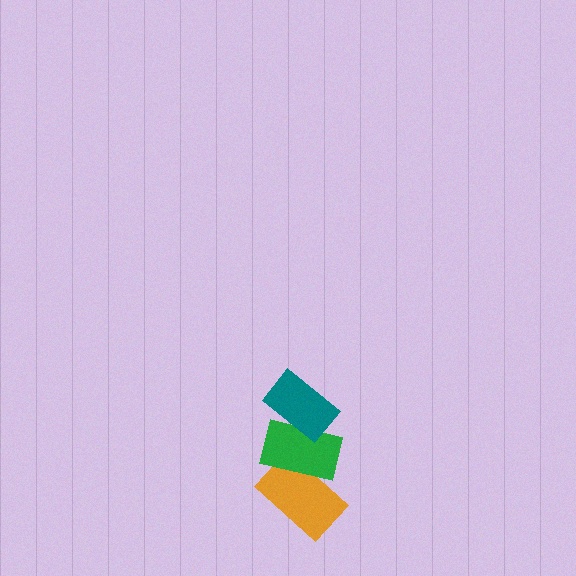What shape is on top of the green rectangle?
The teal rectangle is on top of the green rectangle.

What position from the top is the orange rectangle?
The orange rectangle is 3rd from the top.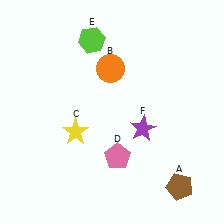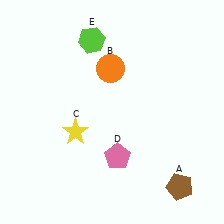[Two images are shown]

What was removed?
The purple star (F) was removed in Image 2.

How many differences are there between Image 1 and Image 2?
There is 1 difference between the two images.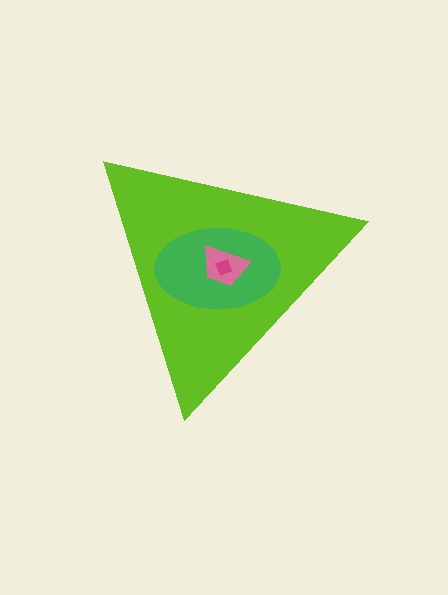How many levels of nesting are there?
4.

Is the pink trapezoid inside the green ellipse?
Yes.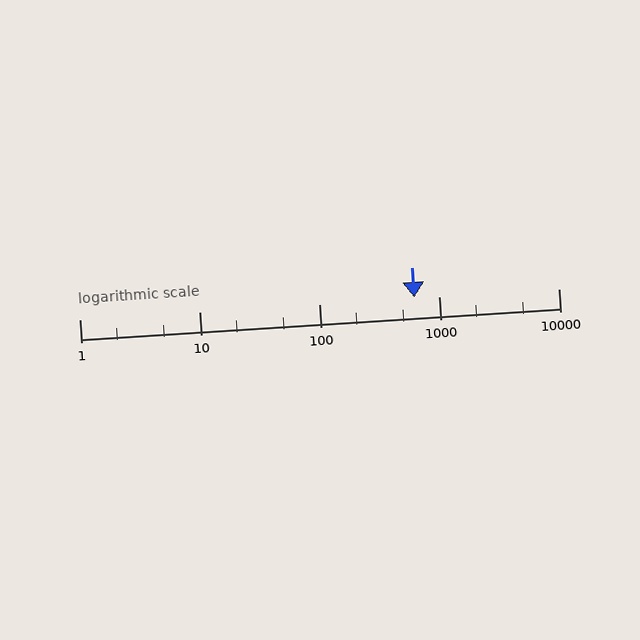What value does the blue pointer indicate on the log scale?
The pointer indicates approximately 630.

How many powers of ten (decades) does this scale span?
The scale spans 4 decades, from 1 to 10000.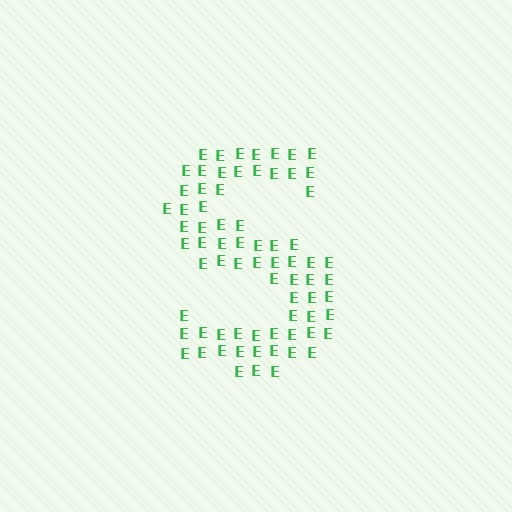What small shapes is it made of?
It is made of small letter E's.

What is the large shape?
The large shape is the letter S.